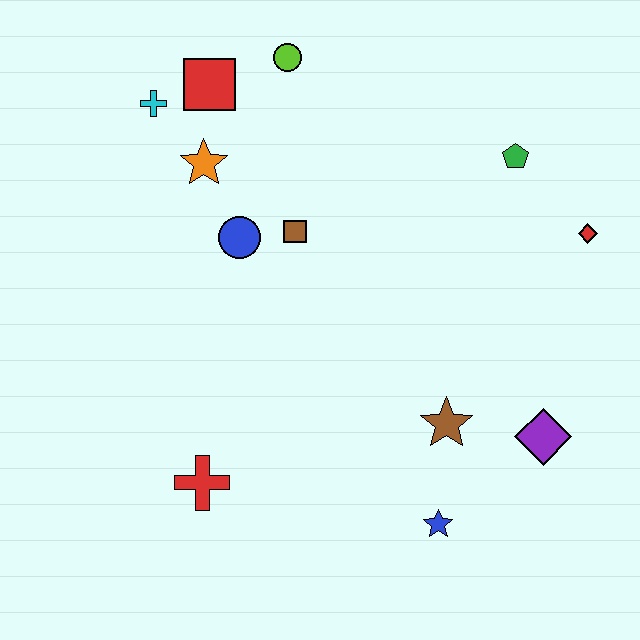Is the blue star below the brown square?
Yes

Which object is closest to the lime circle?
The red square is closest to the lime circle.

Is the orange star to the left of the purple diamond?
Yes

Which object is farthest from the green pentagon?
The red cross is farthest from the green pentagon.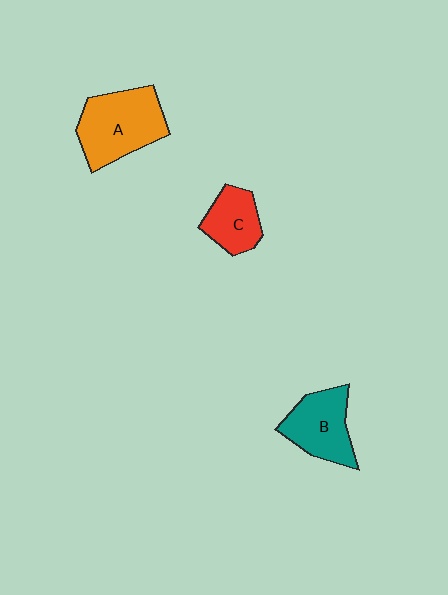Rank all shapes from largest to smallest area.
From largest to smallest: A (orange), B (teal), C (red).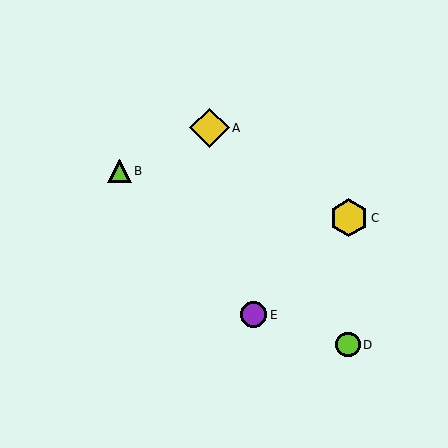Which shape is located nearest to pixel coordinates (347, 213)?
The yellow hexagon (labeled C) at (349, 218) is nearest to that location.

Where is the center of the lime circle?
The center of the lime circle is at (348, 345).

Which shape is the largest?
The yellow diamond (labeled A) is the largest.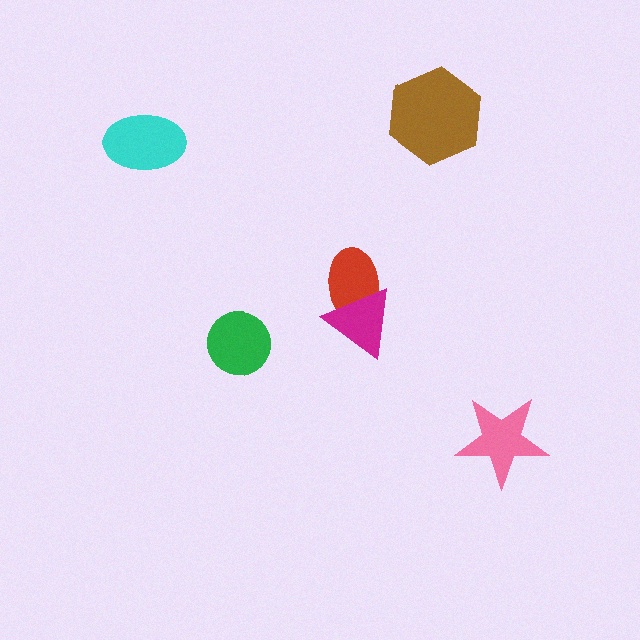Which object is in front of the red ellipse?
The magenta triangle is in front of the red ellipse.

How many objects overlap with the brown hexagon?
0 objects overlap with the brown hexagon.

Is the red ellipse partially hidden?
Yes, it is partially covered by another shape.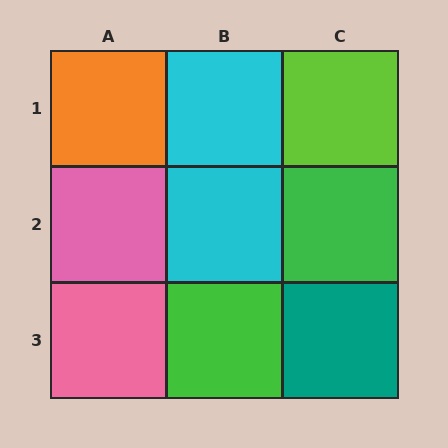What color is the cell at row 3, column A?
Pink.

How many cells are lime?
1 cell is lime.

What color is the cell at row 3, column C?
Teal.